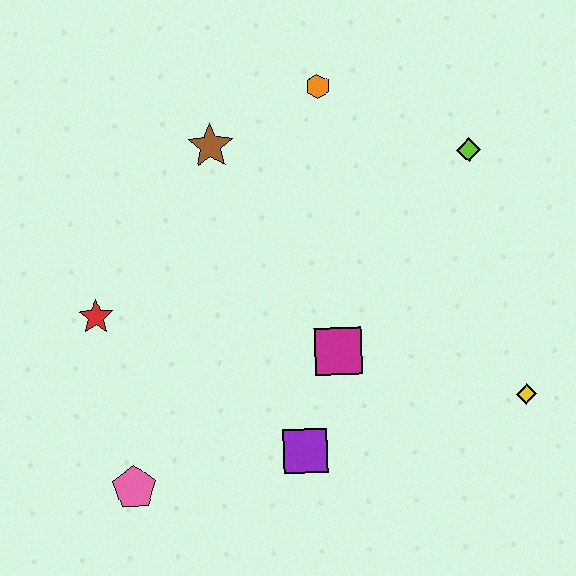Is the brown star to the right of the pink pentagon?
Yes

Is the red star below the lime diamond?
Yes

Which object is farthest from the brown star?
The yellow diamond is farthest from the brown star.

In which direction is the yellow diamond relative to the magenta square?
The yellow diamond is to the right of the magenta square.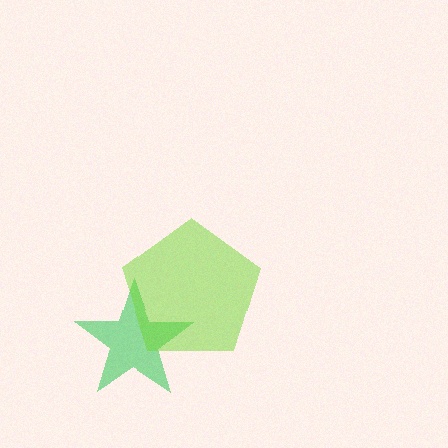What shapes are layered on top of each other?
The layered shapes are: a green star, a lime pentagon.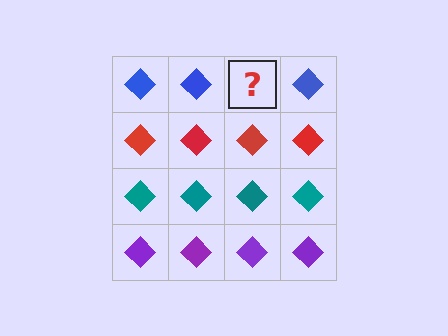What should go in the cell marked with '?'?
The missing cell should contain a blue diamond.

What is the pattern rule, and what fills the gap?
The rule is that each row has a consistent color. The gap should be filled with a blue diamond.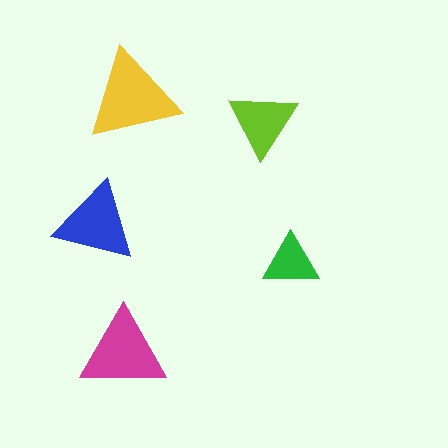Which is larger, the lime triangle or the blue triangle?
The blue one.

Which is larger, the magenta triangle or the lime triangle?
The magenta one.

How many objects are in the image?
There are 5 objects in the image.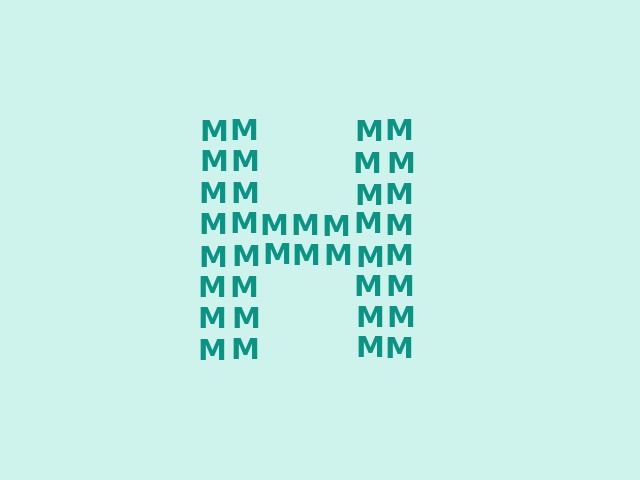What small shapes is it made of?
It is made of small letter M's.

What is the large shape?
The large shape is the letter H.